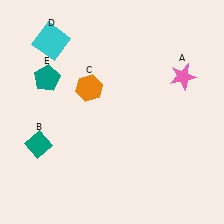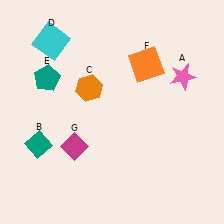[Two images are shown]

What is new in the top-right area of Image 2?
An orange square (F) was added in the top-right area of Image 2.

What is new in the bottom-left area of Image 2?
A magenta diamond (G) was added in the bottom-left area of Image 2.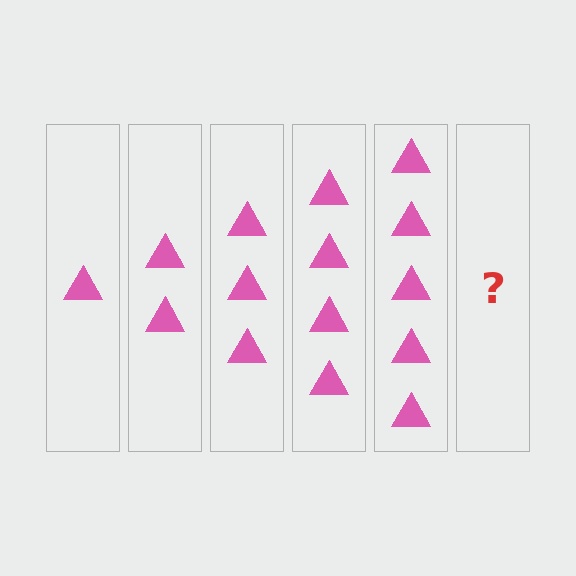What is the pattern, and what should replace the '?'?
The pattern is that each step adds one more triangle. The '?' should be 6 triangles.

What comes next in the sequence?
The next element should be 6 triangles.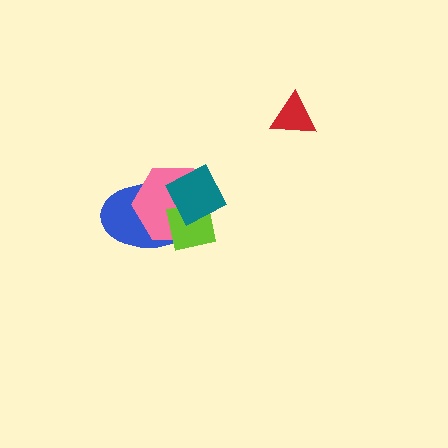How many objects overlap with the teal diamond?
3 objects overlap with the teal diamond.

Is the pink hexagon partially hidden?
Yes, it is partially covered by another shape.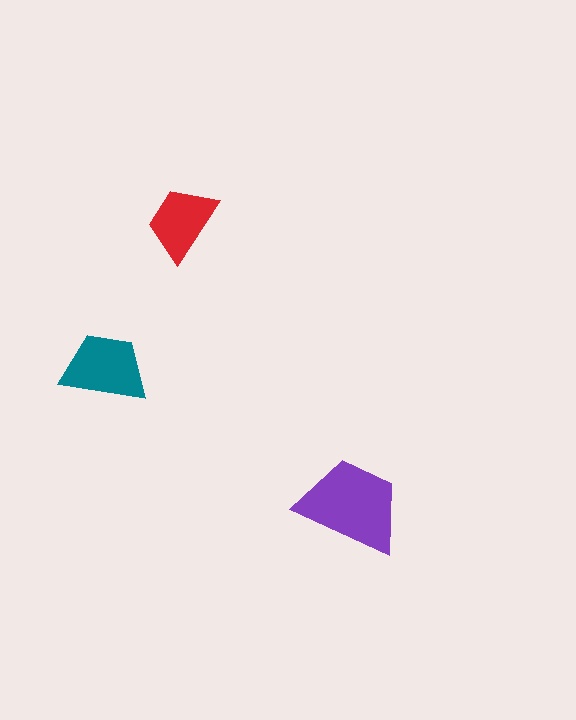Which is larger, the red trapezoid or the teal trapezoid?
The teal one.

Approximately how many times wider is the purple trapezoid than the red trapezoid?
About 1.5 times wider.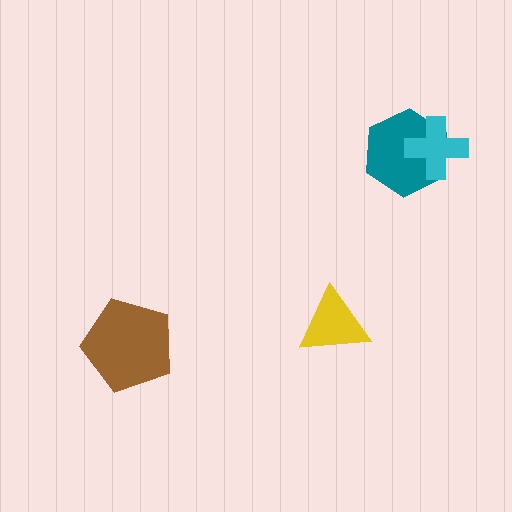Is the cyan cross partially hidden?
No, no other shape covers it.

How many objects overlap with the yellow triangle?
0 objects overlap with the yellow triangle.